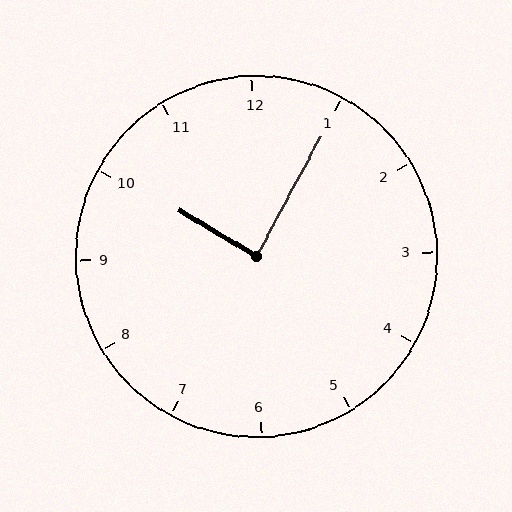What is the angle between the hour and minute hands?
Approximately 88 degrees.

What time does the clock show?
10:05.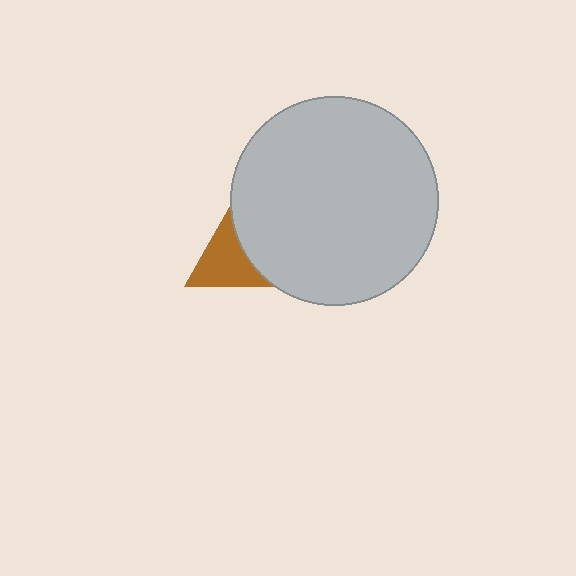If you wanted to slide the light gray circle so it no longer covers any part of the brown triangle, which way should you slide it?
Slide it right — that is the most direct way to separate the two shapes.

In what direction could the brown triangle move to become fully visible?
The brown triangle could move left. That would shift it out from behind the light gray circle entirely.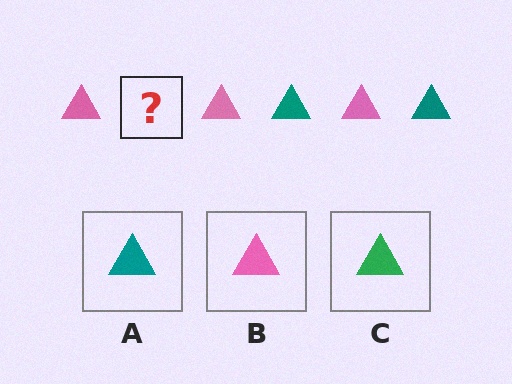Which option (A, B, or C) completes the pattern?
A.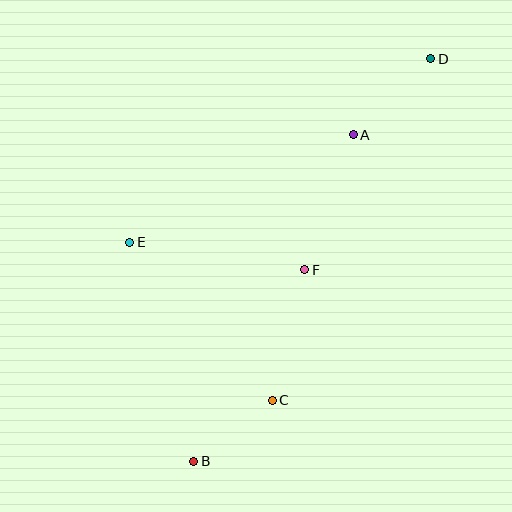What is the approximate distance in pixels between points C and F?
The distance between C and F is approximately 134 pixels.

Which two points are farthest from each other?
Points B and D are farthest from each other.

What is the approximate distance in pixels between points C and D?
The distance between C and D is approximately 376 pixels.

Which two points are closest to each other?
Points B and C are closest to each other.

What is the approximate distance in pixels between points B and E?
The distance between B and E is approximately 228 pixels.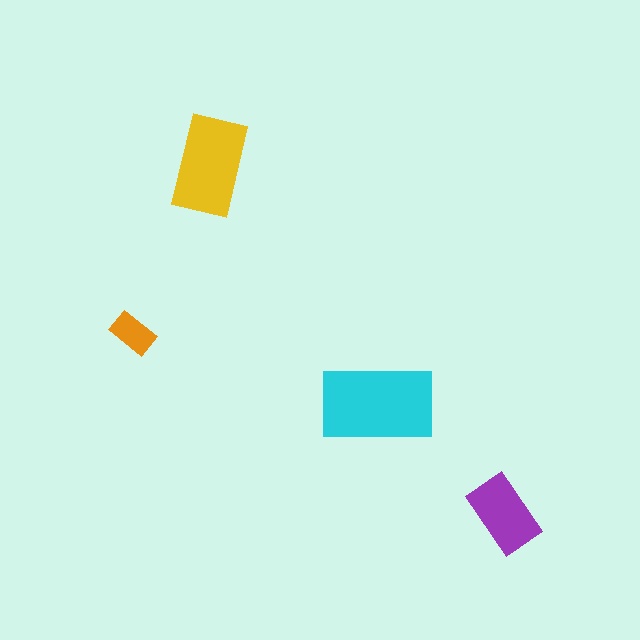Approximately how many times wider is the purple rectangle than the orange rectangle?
About 1.5 times wider.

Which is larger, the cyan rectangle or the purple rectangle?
The cyan one.